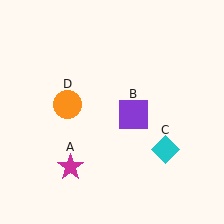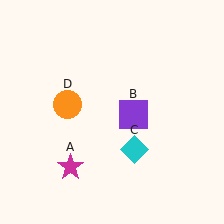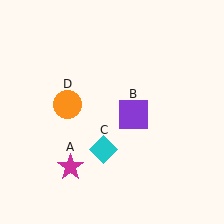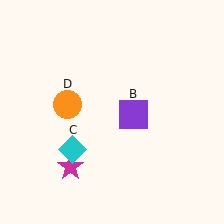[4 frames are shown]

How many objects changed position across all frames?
1 object changed position: cyan diamond (object C).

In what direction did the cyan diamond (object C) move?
The cyan diamond (object C) moved left.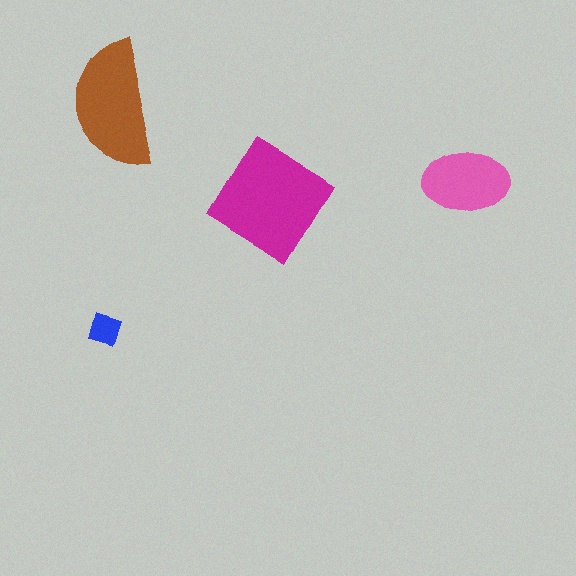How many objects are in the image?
There are 4 objects in the image.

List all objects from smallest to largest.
The blue diamond, the pink ellipse, the brown semicircle, the magenta diamond.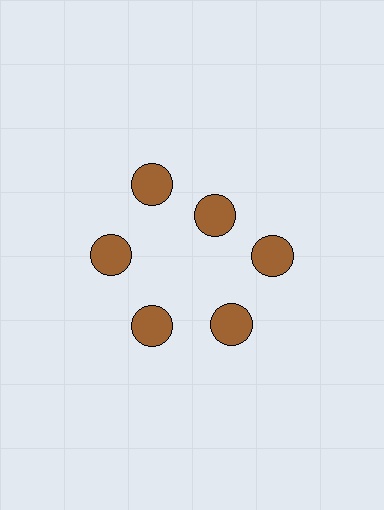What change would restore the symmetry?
The symmetry would be restored by moving it outward, back onto the ring so that all 6 circles sit at equal angles and equal distance from the center.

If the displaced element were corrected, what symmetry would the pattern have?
It would have 6-fold rotational symmetry — the pattern would map onto itself every 60 degrees.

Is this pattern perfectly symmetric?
No. The 6 brown circles are arranged in a ring, but one element near the 1 o'clock position is pulled inward toward the center, breaking the 6-fold rotational symmetry.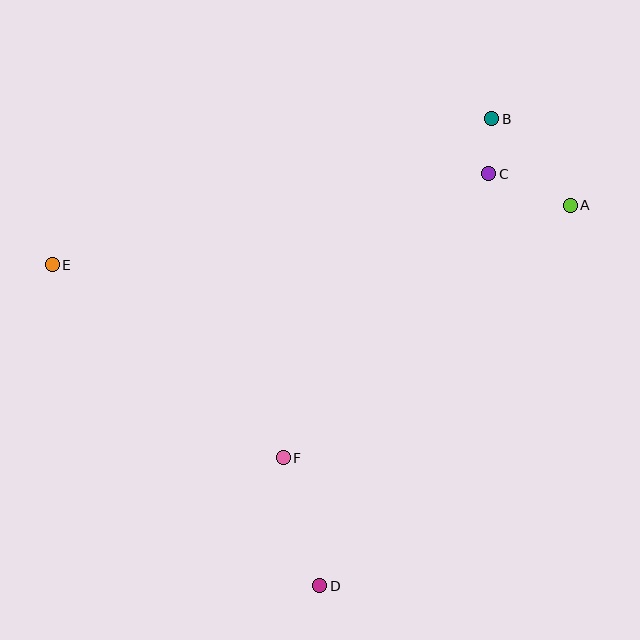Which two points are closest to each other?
Points B and C are closest to each other.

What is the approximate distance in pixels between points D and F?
The distance between D and F is approximately 133 pixels.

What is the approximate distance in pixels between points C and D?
The distance between C and D is approximately 445 pixels.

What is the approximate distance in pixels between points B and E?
The distance between B and E is approximately 463 pixels.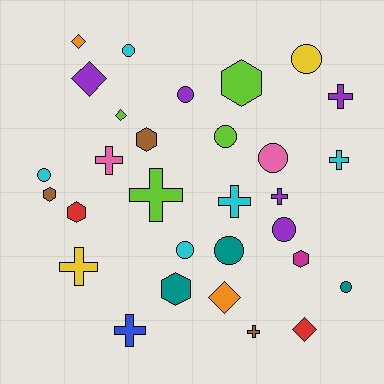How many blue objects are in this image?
There is 1 blue object.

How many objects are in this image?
There are 30 objects.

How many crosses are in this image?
There are 9 crosses.